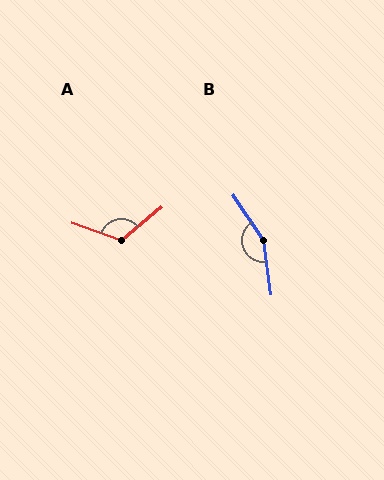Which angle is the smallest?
A, at approximately 121 degrees.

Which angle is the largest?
B, at approximately 154 degrees.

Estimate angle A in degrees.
Approximately 121 degrees.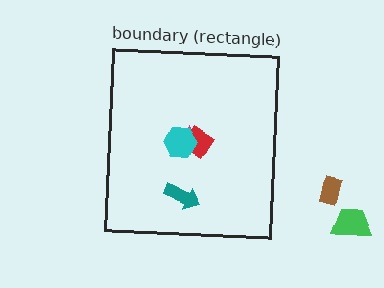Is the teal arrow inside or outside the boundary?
Inside.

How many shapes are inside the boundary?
4 inside, 2 outside.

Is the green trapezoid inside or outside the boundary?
Outside.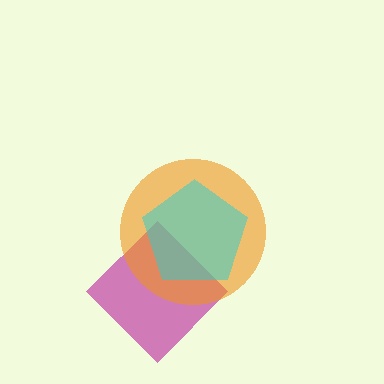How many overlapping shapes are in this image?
There are 3 overlapping shapes in the image.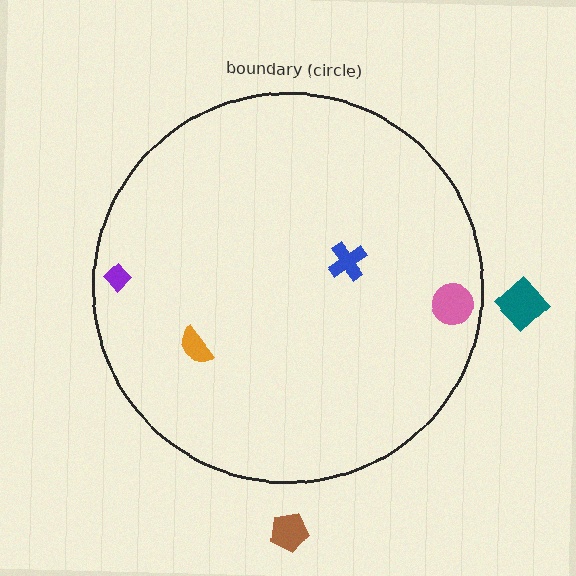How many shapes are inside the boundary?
4 inside, 2 outside.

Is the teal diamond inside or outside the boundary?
Outside.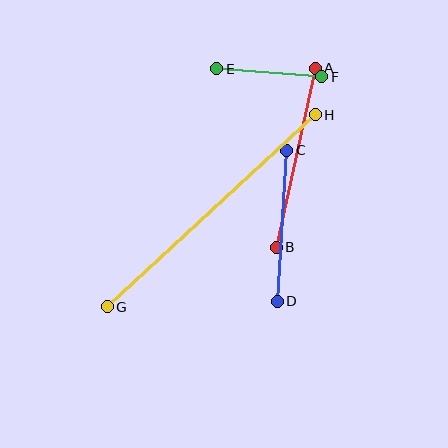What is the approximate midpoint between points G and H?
The midpoint is at approximately (211, 211) pixels.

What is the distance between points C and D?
The distance is approximately 151 pixels.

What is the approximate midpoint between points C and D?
The midpoint is at approximately (282, 226) pixels.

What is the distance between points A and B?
The distance is approximately 183 pixels.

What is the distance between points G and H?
The distance is approximately 283 pixels.